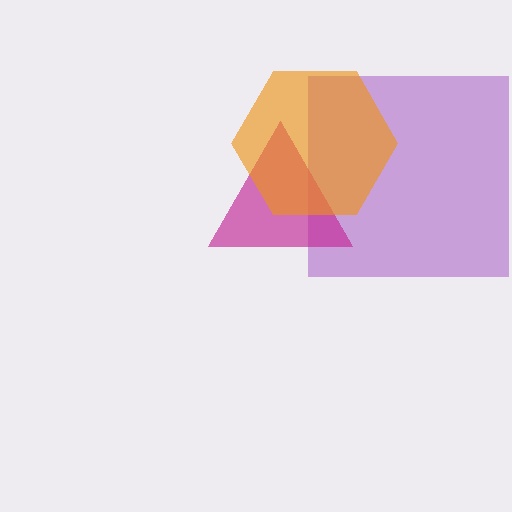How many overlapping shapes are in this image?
There are 3 overlapping shapes in the image.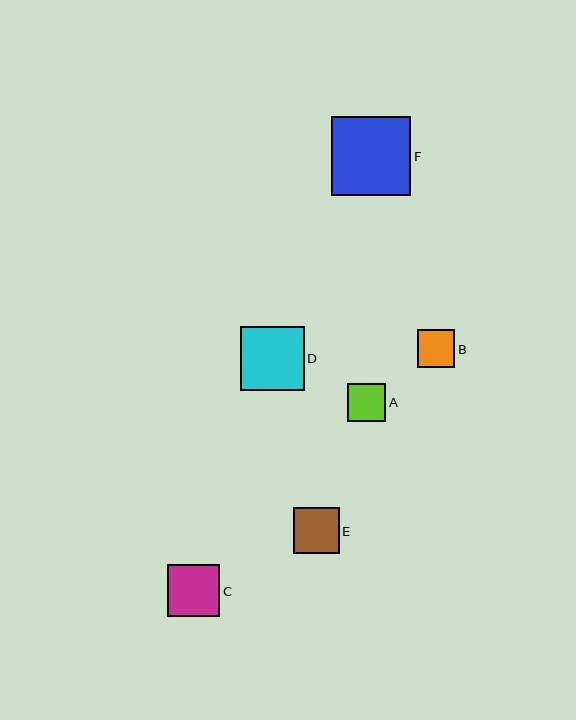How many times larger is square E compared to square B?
Square E is approximately 1.2 times the size of square B.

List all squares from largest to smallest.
From largest to smallest: F, D, C, E, A, B.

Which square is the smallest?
Square B is the smallest with a size of approximately 37 pixels.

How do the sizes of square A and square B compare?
Square A and square B are approximately the same size.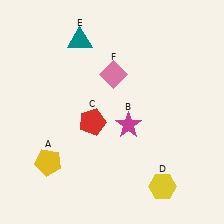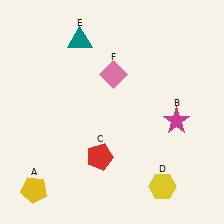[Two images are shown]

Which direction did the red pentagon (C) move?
The red pentagon (C) moved down.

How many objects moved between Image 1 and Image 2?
3 objects moved between the two images.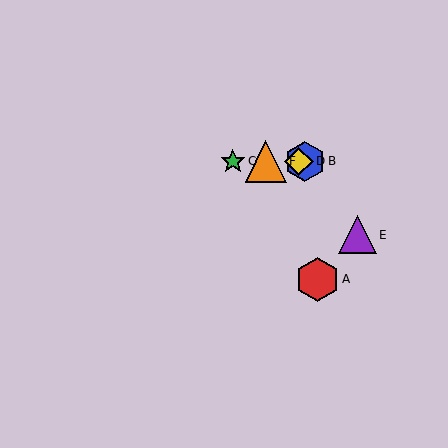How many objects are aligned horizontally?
4 objects (B, C, D, F) are aligned horizontally.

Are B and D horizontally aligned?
Yes, both are at y≈161.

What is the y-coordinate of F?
Object F is at y≈161.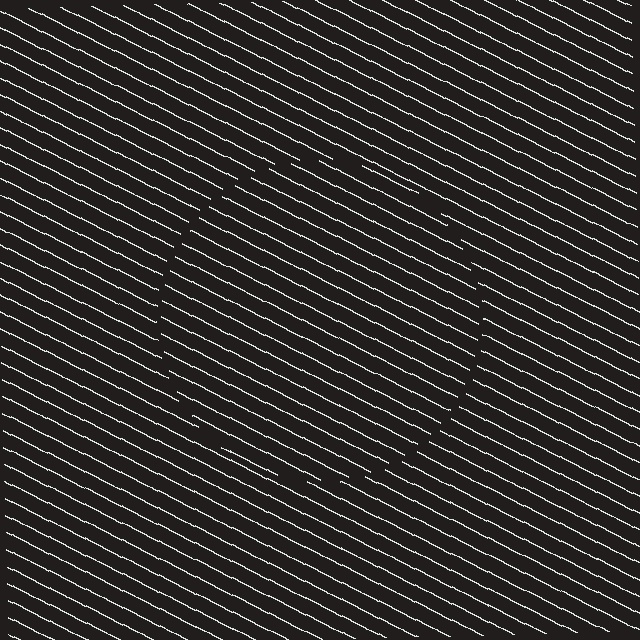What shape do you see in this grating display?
An illusory circle. The interior of the shape contains the same grating, shifted by half a period — the contour is defined by the phase discontinuity where line-ends from the inner and outer gratings abut.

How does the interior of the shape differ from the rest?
The interior of the shape contains the same grating, shifted by half a period — the contour is defined by the phase discontinuity where line-ends from the inner and outer gratings abut.